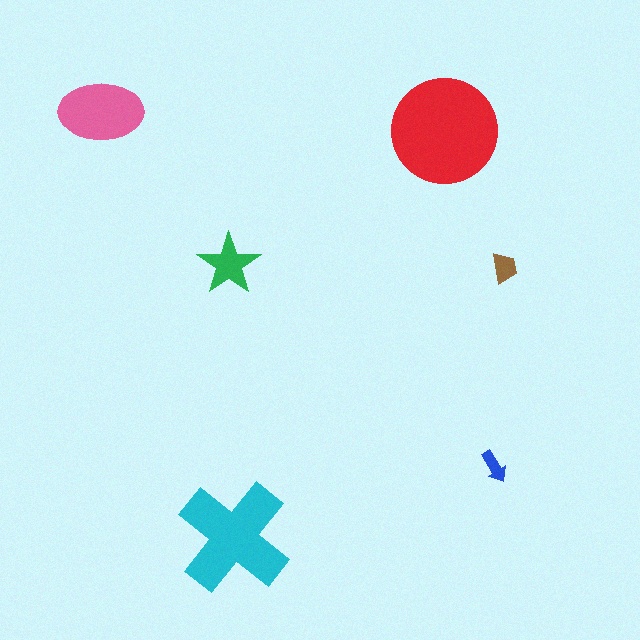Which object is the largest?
The red circle.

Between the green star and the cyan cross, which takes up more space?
The cyan cross.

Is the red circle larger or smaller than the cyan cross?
Larger.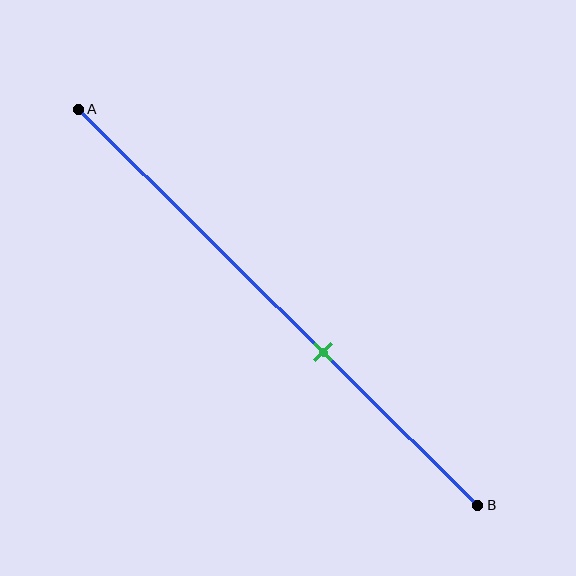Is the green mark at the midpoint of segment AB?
No, the mark is at about 60% from A, not at the 50% midpoint.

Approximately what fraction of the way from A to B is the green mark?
The green mark is approximately 60% of the way from A to B.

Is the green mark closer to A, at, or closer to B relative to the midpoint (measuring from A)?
The green mark is closer to point B than the midpoint of segment AB.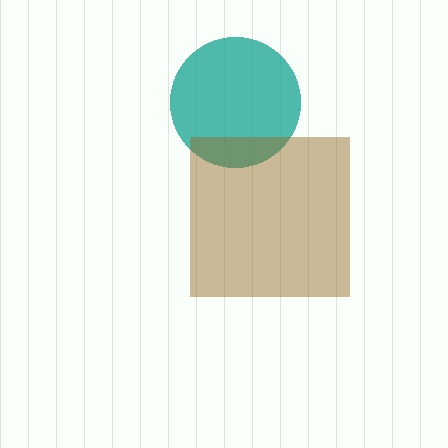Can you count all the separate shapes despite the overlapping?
Yes, there are 2 separate shapes.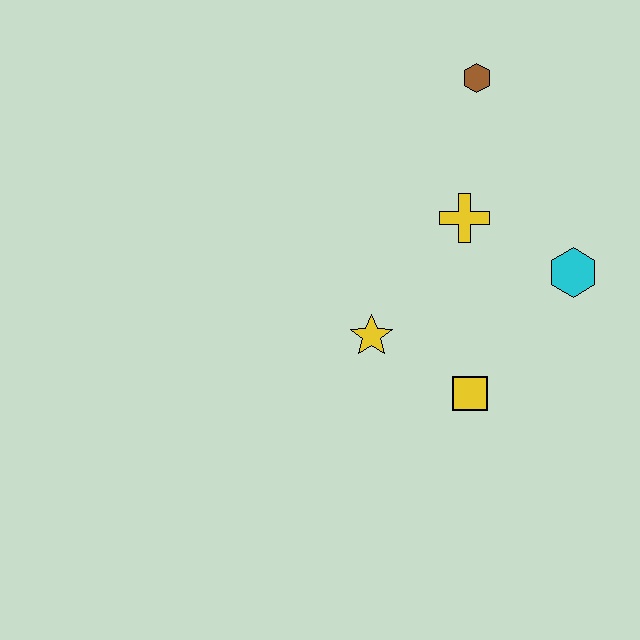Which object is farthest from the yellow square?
The brown hexagon is farthest from the yellow square.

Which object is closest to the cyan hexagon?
The yellow cross is closest to the cyan hexagon.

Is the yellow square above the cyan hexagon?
No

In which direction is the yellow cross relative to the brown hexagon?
The yellow cross is below the brown hexagon.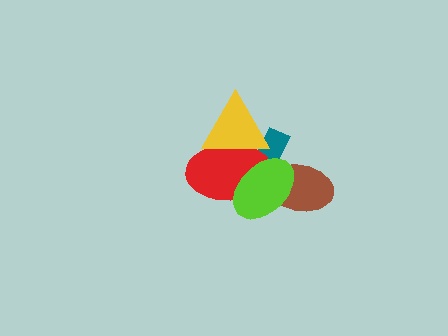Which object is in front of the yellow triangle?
The lime ellipse is in front of the yellow triangle.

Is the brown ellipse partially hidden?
Yes, it is partially covered by another shape.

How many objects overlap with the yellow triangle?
3 objects overlap with the yellow triangle.